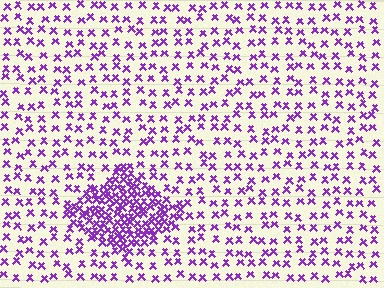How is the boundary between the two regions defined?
The boundary is defined by a change in element density (approximately 3.0x ratio). All elements are the same color, size, and shape.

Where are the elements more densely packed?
The elements are more densely packed inside the diamond boundary.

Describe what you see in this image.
The image contains small purple elements arranged at two different densities. A diamond-shaped region is visible where the elements are more densely packed than the surrounding area.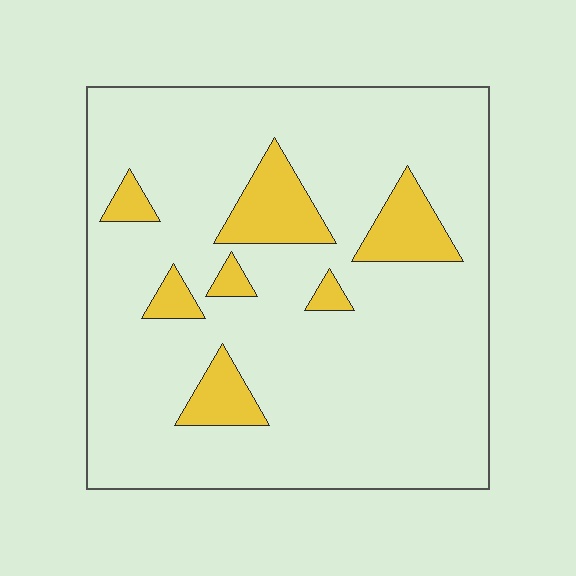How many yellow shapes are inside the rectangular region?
7.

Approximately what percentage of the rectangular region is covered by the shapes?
Approximately 15%.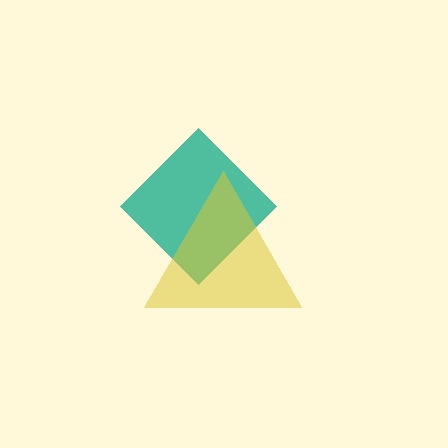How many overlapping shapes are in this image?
There are 2 overlapping shapes in the image.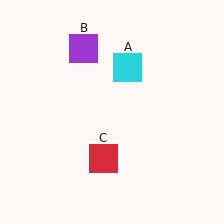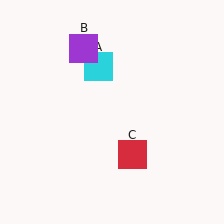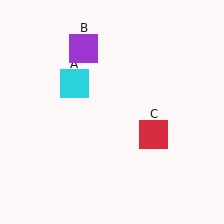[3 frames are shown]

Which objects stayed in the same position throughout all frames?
Purple square (object B) remained stationary.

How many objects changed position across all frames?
2 objects changed position: cyan square (object A), red square (object C).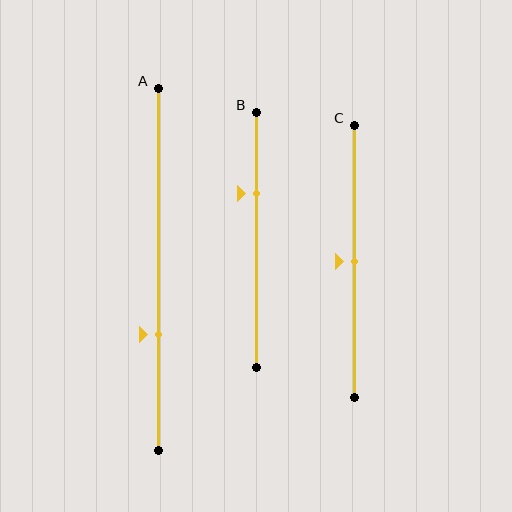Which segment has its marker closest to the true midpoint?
Segment C has its marker closest to the true midpoint.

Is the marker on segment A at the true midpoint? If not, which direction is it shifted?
No, the marker on segment A is shifted downward by about 18% of the segment length.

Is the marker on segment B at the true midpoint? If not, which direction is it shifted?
No, the marker on segment B is shifted upward by about 18% of the segment length.